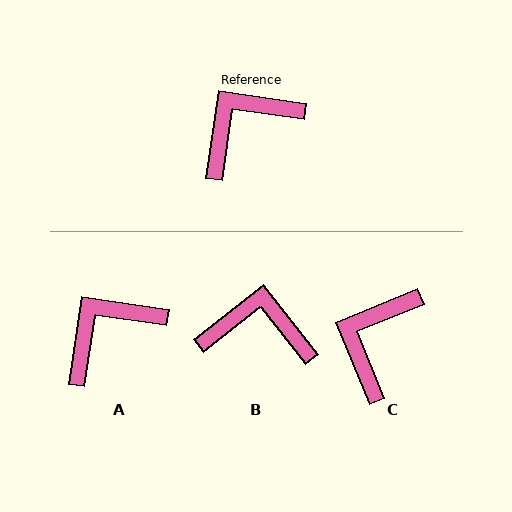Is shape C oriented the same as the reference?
No, it is off by about 31 degrees.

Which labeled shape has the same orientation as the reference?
A.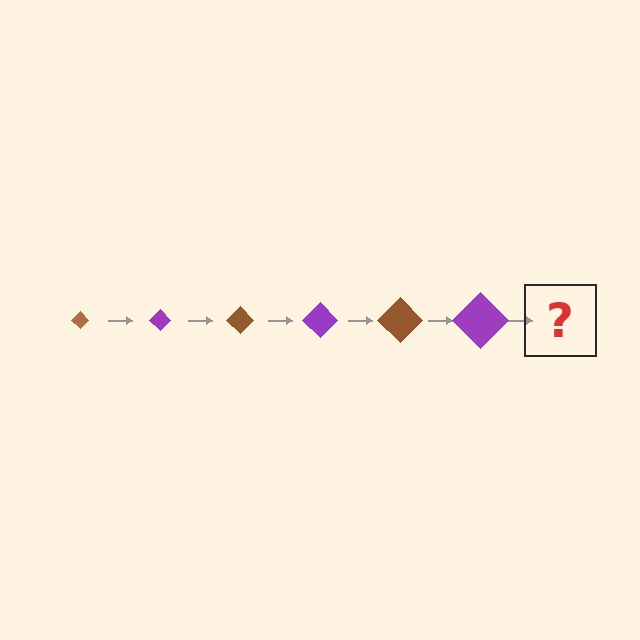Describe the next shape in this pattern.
It should be a brown diamond, larger than the previous one.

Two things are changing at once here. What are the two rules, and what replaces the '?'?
The two rules are that the diamond grows larger each step and the color cycles through brown and purple. The '?' should be a brown diamond, larger than the previous one.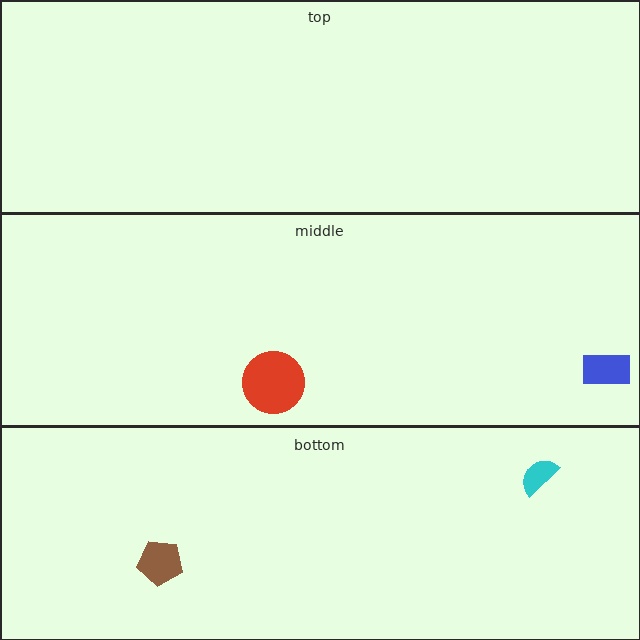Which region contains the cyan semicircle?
The bottom region.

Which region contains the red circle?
The middle region.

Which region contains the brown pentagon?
The bottom region.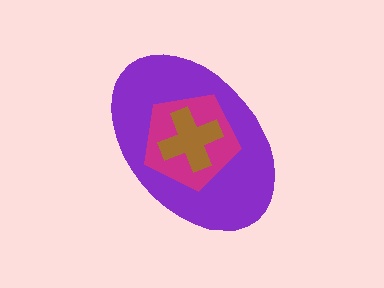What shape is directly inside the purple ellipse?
The magenta pentagon.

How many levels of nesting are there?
3.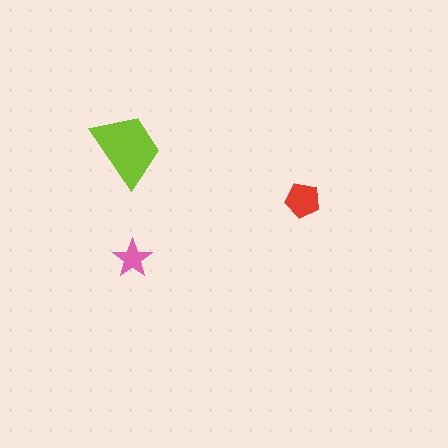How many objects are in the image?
There are 3 objects in the image.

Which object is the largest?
The lime trapezoid.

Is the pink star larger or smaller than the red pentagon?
Smaller.